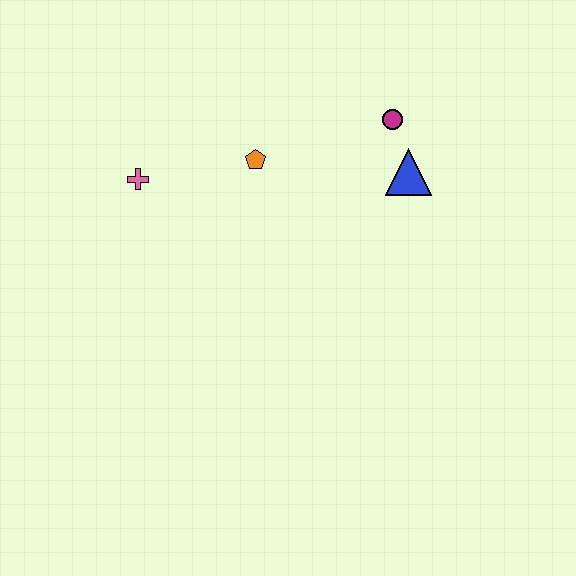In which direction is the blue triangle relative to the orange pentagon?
The blue triangle is to the right of the orange pentagon.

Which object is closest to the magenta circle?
The blue triangle is closest to the magenta circle.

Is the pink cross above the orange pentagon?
No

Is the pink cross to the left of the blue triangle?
Yes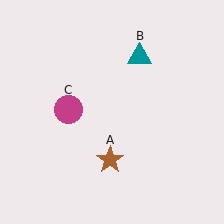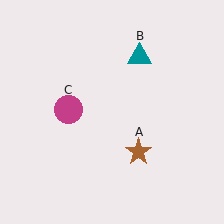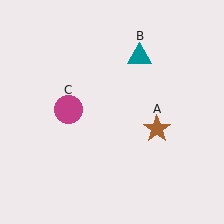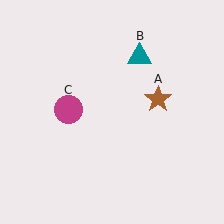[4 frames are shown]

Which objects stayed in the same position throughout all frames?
Teal triangle (object B) and magenta circle (object C) remained stationary.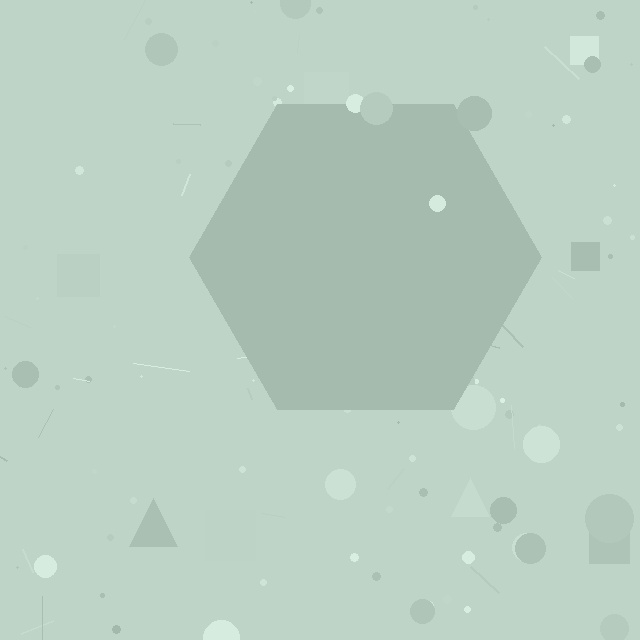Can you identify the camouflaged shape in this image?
The camouflaged shape is a hexagon.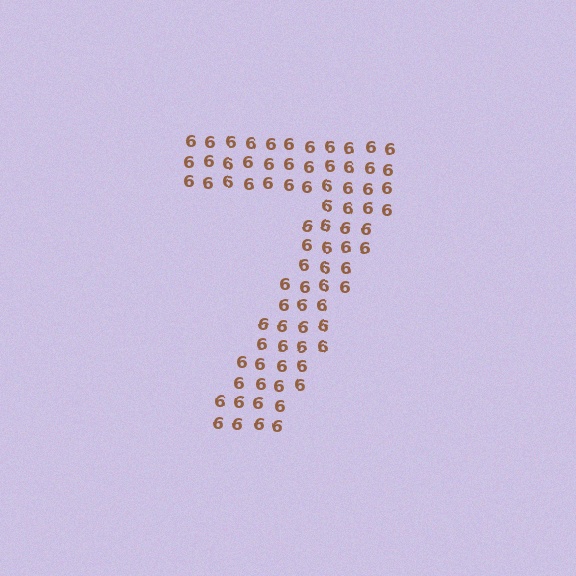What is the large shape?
The large shape is the digit 7.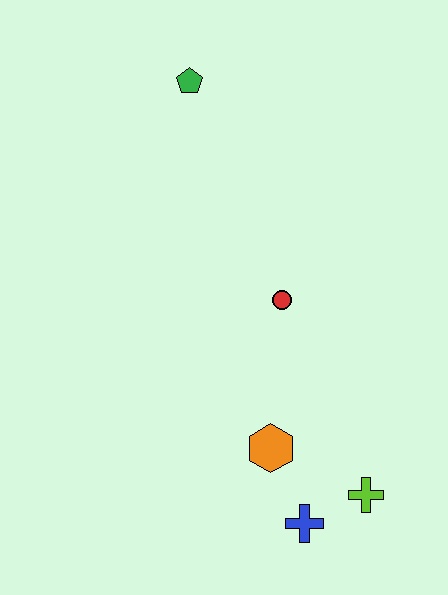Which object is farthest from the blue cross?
The green pentagon is farthest from the blue cross.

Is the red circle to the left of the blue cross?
Yes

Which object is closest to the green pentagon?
The red circle is closest to the green pentagon.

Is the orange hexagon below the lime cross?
No